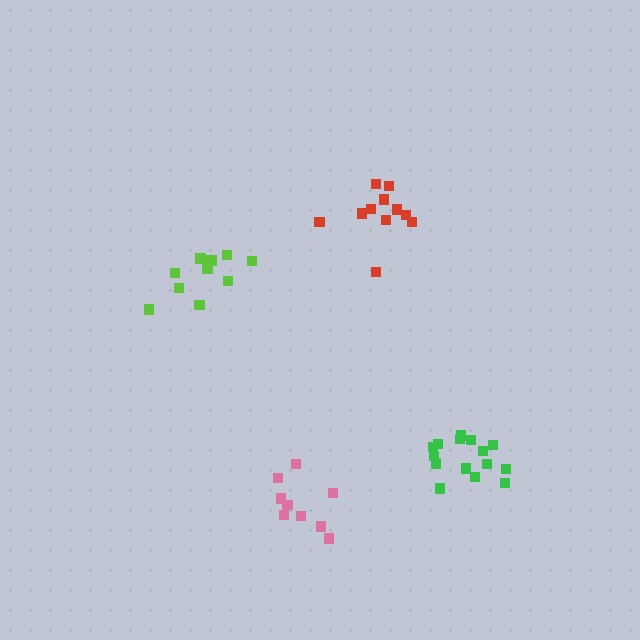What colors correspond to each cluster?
The clusters are colored: lime, green, red, pink.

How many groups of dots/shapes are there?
There are 4 groups.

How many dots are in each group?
Group 1: 10 dots, Group 2: 15 dots, Group 3: 11 dots, Group 4: 9 dots (45 total).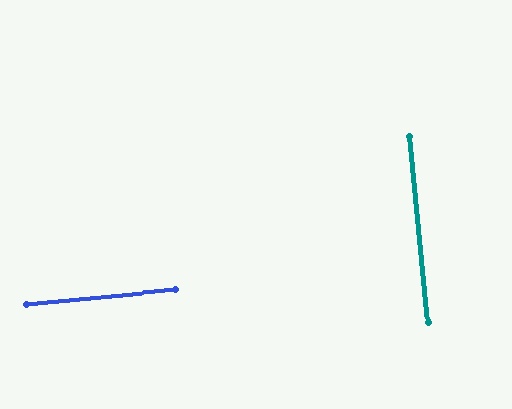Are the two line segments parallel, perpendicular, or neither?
Perpendicular — they meet at approximately 90°.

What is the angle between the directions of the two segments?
Approximately 90 degrees.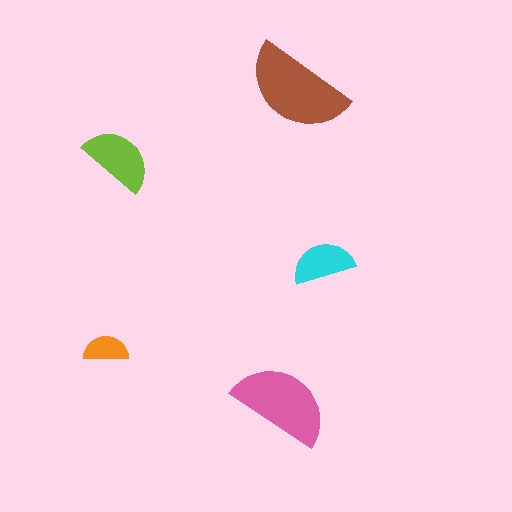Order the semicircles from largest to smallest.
the brown one, the pink one, the lime one, the cyan one, the orange one.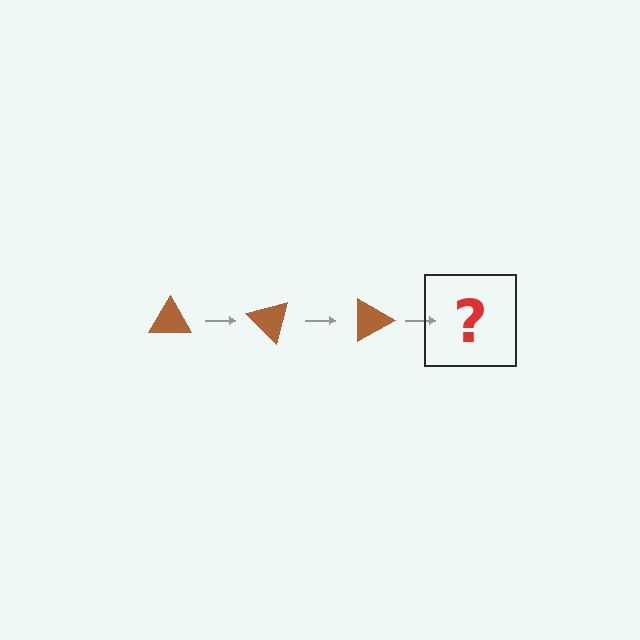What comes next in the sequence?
The next element should be a brown triangle rotated 135 degrees.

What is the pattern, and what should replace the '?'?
The pattern is that the triangle rotates 45 degrees each step. The '?' should be a brown triangle rotated 135 degrees.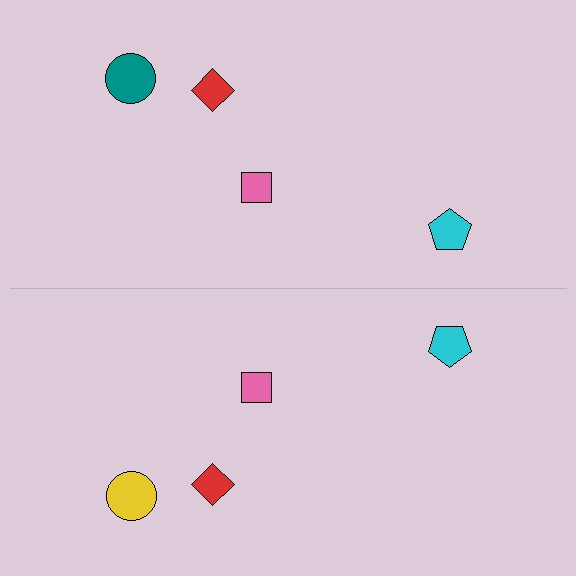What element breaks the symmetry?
The yellow circle on the bottom side breaks the symmetry — its mirror counterpart is teal.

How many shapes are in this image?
There are 8 shapes in this image.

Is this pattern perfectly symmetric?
No, the pattern is not perfectly symmetric. The yellow circle on the bottom side breaks the symmetry — its mirror counterpart is teal.